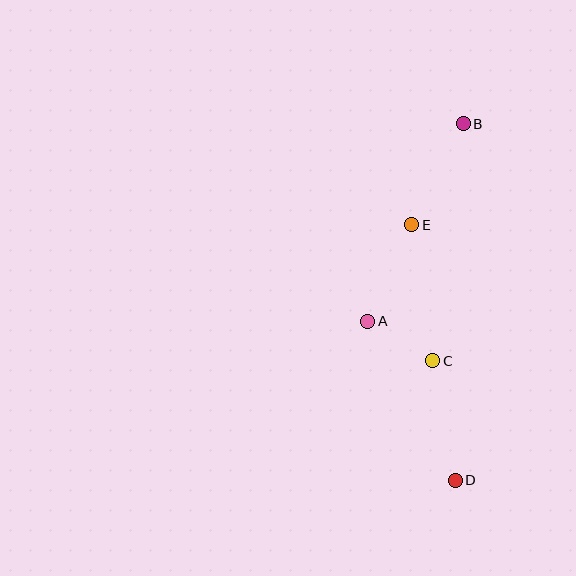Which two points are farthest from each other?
Points B and D are farthest from each other.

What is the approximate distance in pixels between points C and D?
The distance between C and D is approximately 121 pixels.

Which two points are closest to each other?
Points A and C are closest to each other.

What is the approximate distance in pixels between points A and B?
The distance between A and B is approximately 220 pixels.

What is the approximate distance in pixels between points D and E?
The distance between D and E is approximately 259 pixels.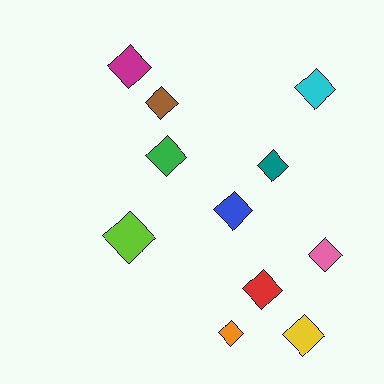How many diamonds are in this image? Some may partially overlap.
There are 11 diamonds.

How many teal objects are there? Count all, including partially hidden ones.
There is 1 teal object.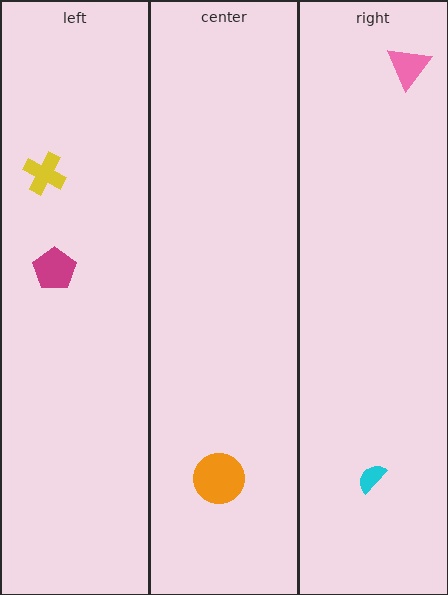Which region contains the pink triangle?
The right region.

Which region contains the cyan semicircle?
The right region.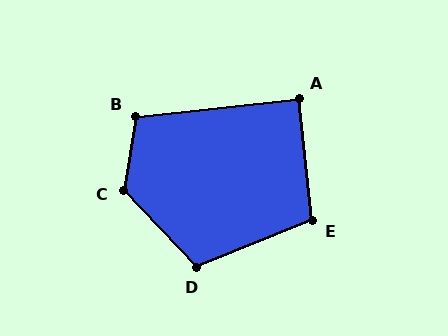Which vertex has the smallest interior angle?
A, at approximately 90 degrees.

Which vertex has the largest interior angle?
C, at approximately 128 degrees.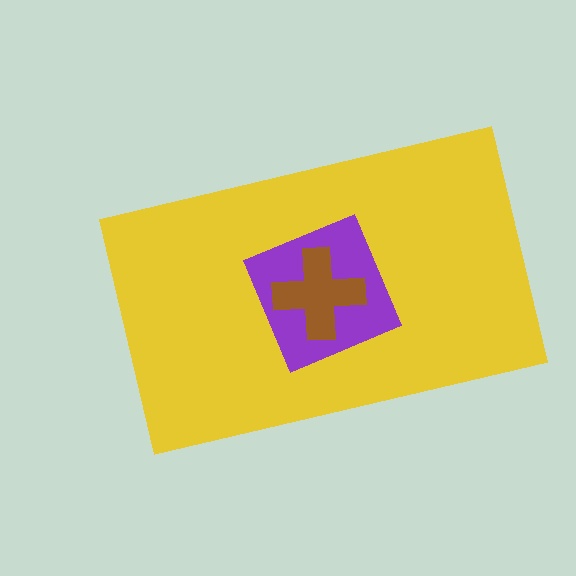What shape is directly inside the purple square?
The brown cross.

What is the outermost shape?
The yellow rectangle.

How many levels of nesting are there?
3.